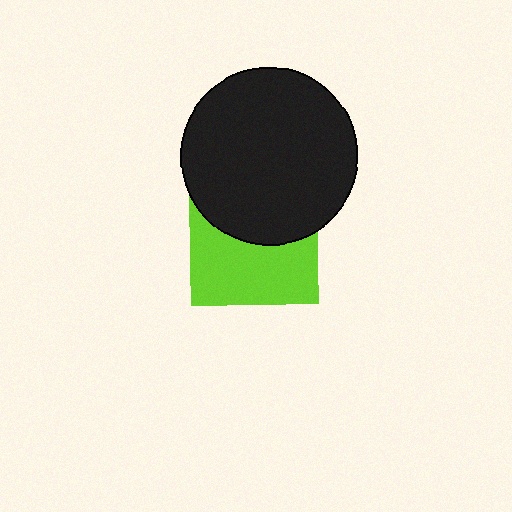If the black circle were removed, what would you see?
You would see the complete lime square.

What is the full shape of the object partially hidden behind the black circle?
The partially hidden object is a lime square.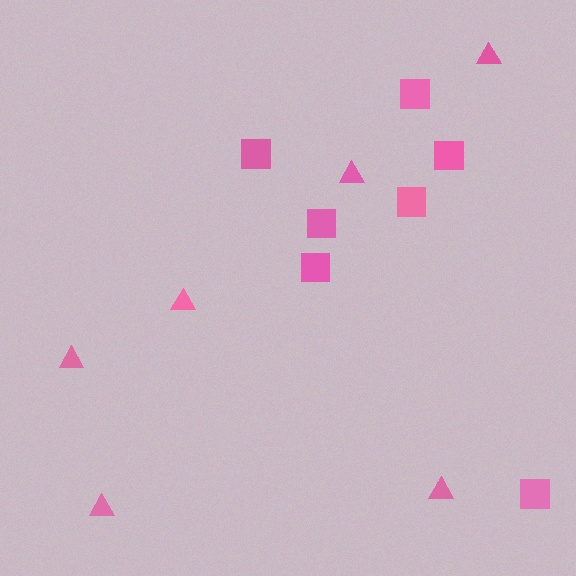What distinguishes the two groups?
There are 2 groups: one group of squares (7) and one group of triangles (6).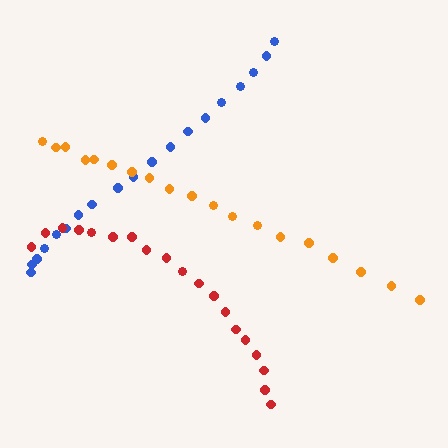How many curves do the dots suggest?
There are 3 distinct paths.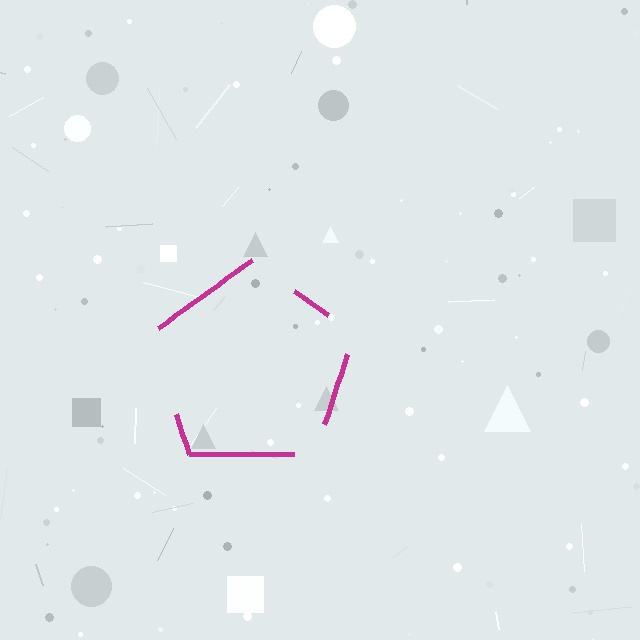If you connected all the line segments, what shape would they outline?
They would outline a pentagon.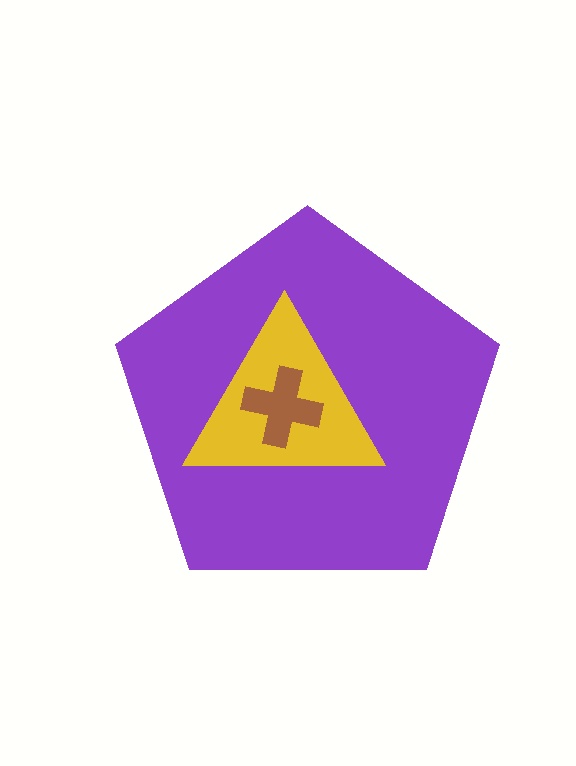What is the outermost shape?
The purple pentagon.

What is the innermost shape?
The brown cross.